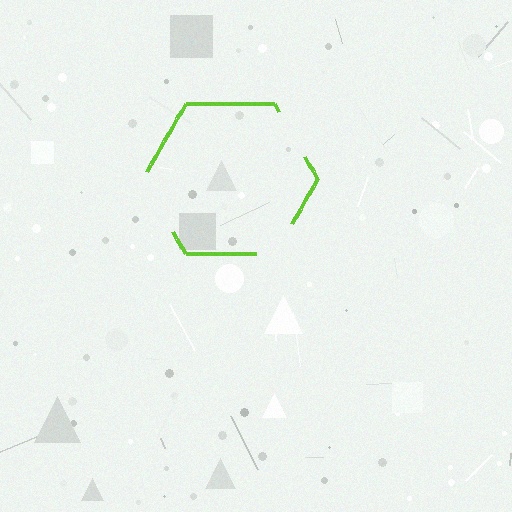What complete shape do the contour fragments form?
The contour fragments form a hexagon.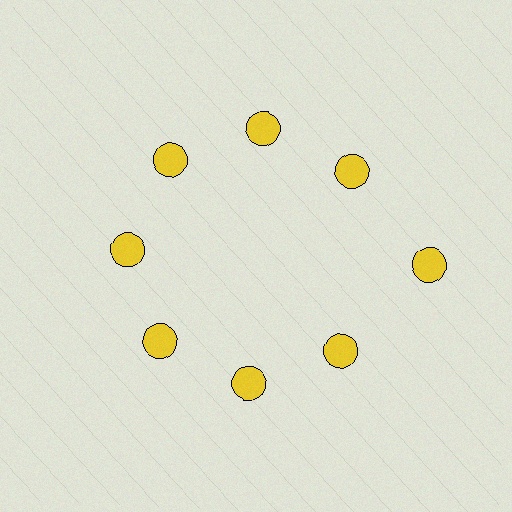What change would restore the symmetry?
The symmetry would be restored by moving it inward, back onto the ring so that all 8 circles sit at equal angles and equal distance from the center.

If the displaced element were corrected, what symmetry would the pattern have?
It would have 8-fold rotational symmetry — the pattern would map onto itself every 45 degrees.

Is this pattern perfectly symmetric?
No. The 8 yellow circles are arranged in a ring, but one element near the 3 o'clock position is pushed outward from the center, breaking the 8-fold rotational symmetry.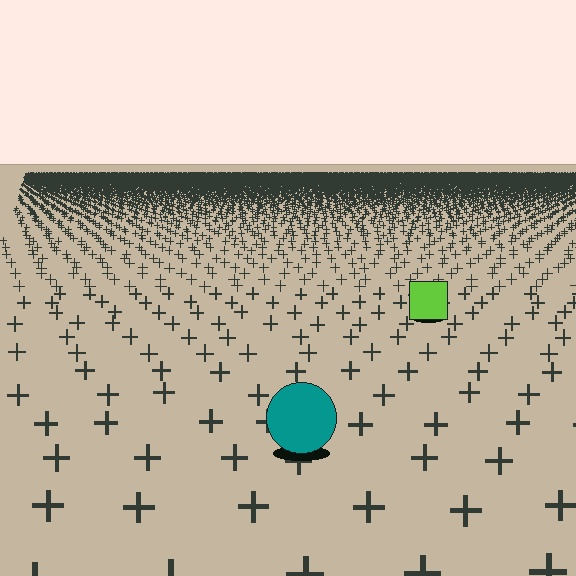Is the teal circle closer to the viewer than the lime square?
Yes. The teal circle is closer — you can tell from the texture gradient: the ground texture is coarser near it.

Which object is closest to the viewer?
The teal circle is closest. The texture marks near it are larger and more spread out.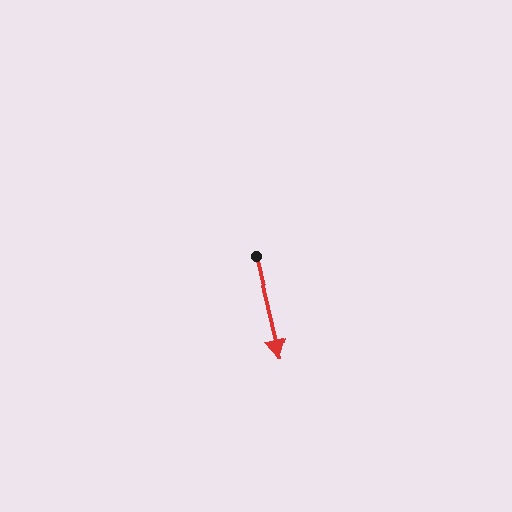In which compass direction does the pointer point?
South.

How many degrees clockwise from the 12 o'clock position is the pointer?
Approximately 166 degrees.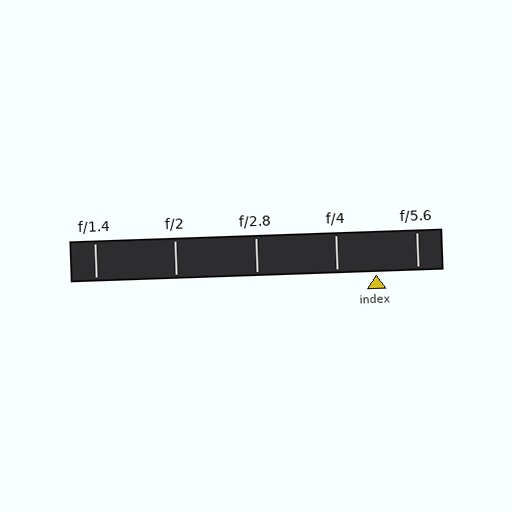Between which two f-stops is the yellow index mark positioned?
The index mark is between f/4 and f/5.6.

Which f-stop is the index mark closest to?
The index mark is closest to f/4.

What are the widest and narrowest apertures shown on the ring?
The widest aperture shown is f/1.4 and the narrowest is f/5.6.